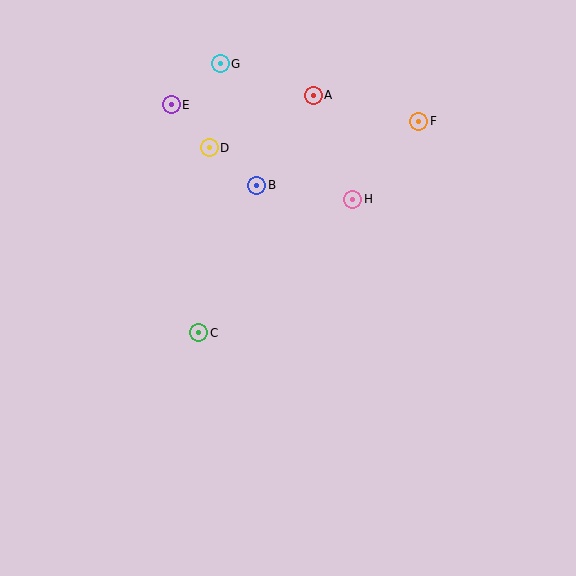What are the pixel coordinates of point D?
Point D is at (209, 148).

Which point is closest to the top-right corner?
Point F is closest to the top-right corner.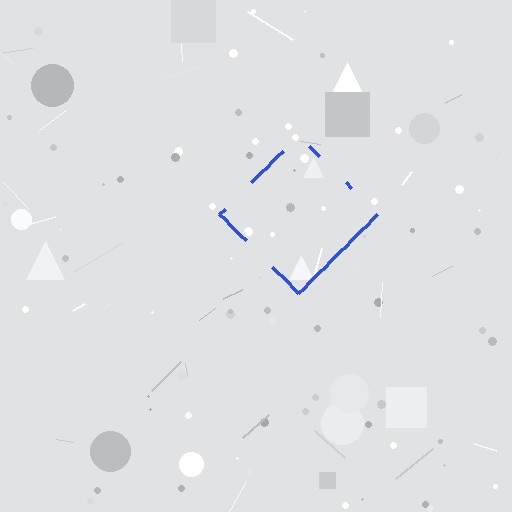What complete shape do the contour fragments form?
The contour fragments form a diamond.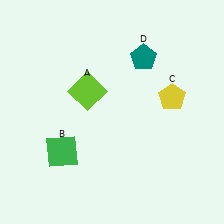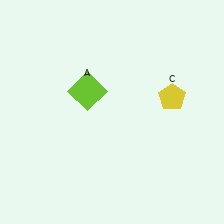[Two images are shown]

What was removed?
The teal pentagon (D), the green square (B) were removed in Image 2.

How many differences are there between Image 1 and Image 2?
There are 2 differences between the two images.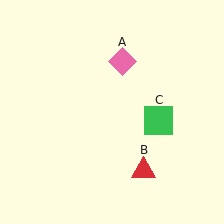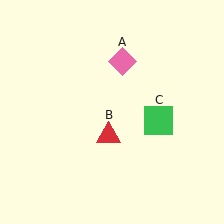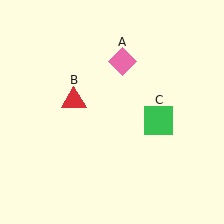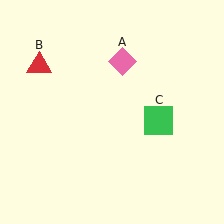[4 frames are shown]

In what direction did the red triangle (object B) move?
The red triangle (object B) moved up and to the left.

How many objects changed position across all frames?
1 object changed position: red triangle (object B).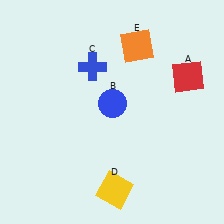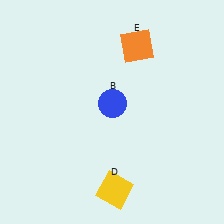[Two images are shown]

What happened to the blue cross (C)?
The blue cross (C) was removed in Image 2. It was in the top-left area of Image 1.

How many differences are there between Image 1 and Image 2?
There are 2 differences between the two images.